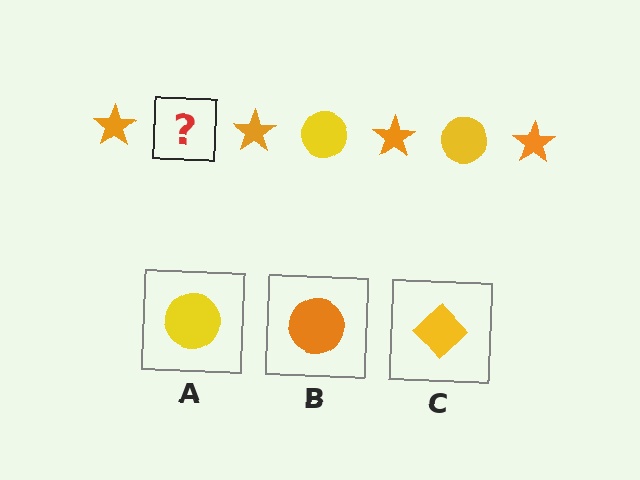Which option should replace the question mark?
Option A.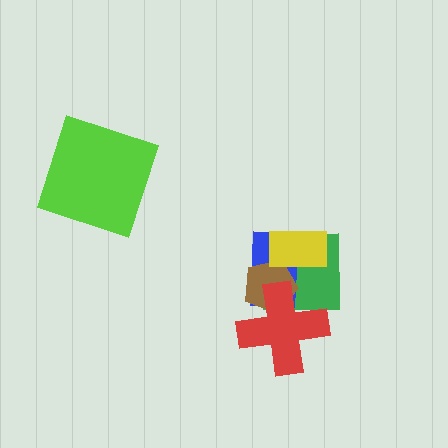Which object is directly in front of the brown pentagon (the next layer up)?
The yellow rectangle is directly in front of the brown pentagon.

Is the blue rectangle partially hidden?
Yes, it is partially covered by another shape.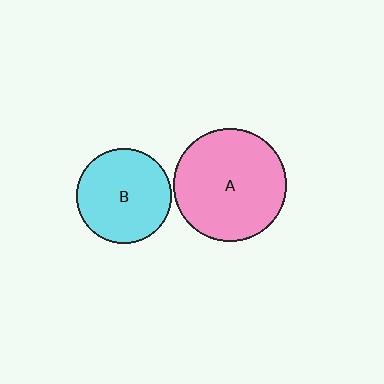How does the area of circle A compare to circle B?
Approximately 1.4 times.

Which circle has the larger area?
Circle A (pink).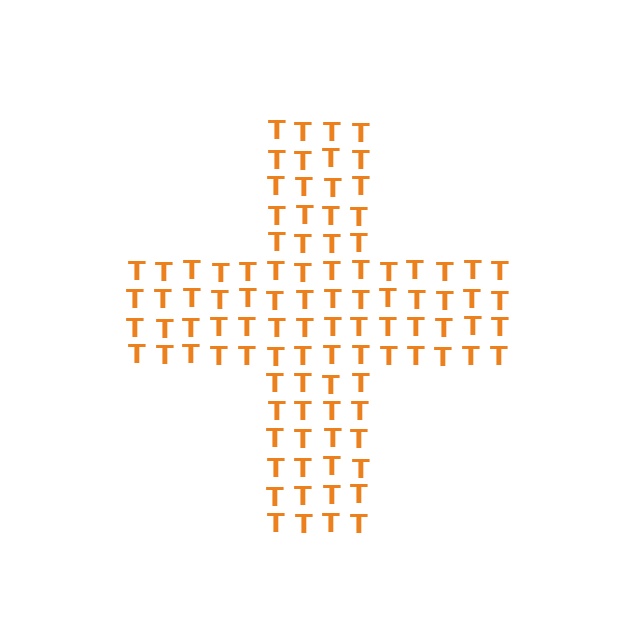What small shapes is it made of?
It is made of small letter T's.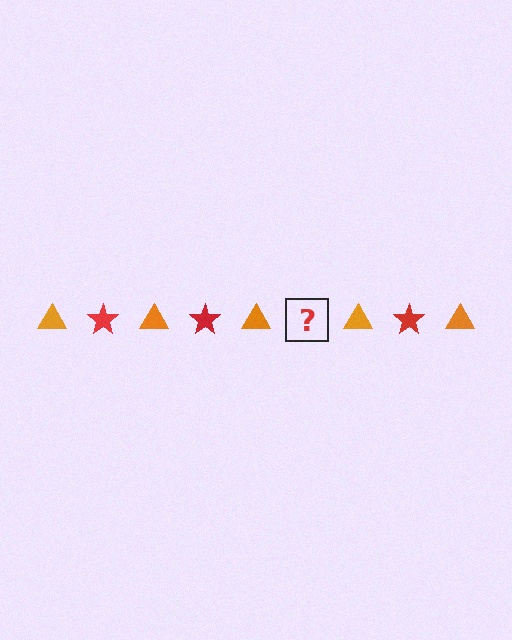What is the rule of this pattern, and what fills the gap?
The rule is that the pattern alternates between orange triangle and red star. The gap should be filled with a red star.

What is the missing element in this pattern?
The missing element is a red star.